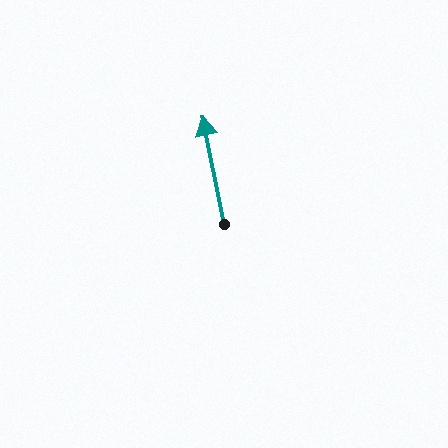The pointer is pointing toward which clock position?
Roughly 12 o'clock.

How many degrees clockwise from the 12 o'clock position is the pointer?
Approximately 349 degrees.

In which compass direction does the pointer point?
North.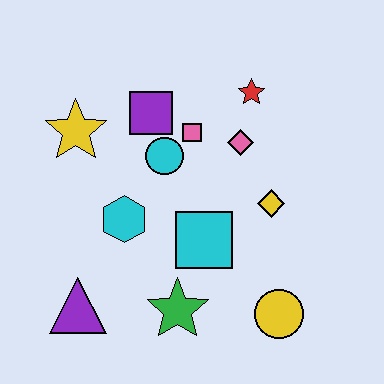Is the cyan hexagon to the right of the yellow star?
Yes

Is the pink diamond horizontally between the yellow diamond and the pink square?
Yes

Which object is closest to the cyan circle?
The pink square is closest to the cyan circle.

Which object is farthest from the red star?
The purple triangle is farthest from the red star.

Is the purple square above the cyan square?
Yes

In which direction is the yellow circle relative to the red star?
The yellow circle is below the red star.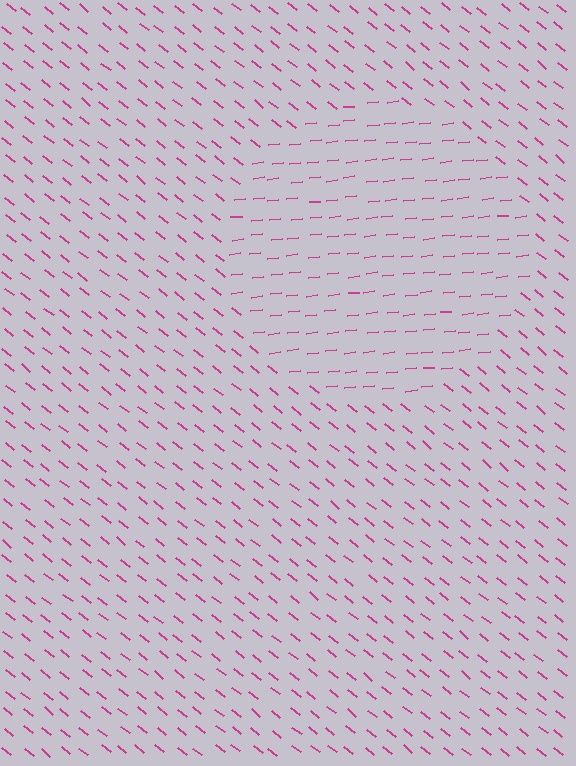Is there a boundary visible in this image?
Yes, there is a texture boundary formed by a change in line orientation.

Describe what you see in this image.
The image is filled with small magenta line segments. A circle region in the image has lines oriented differently from the surrounding lines, creating a visible texture boundary.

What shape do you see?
I see a circle.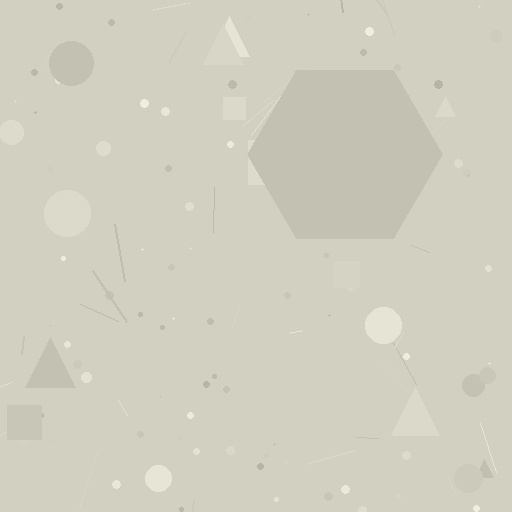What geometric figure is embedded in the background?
A hexagon is embedded in the background.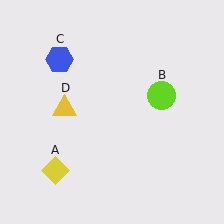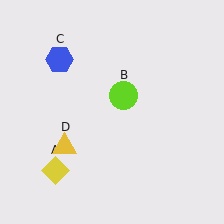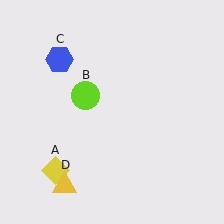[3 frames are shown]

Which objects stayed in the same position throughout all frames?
Yellow diamond (object A) and blue hexagon (object C) remained stationary.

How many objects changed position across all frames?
2 objects changed position: lime circle (object B), yellow triangle (object D).